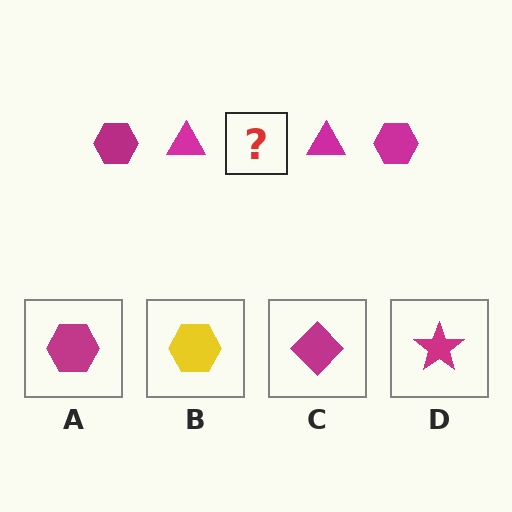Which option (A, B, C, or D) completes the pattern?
A.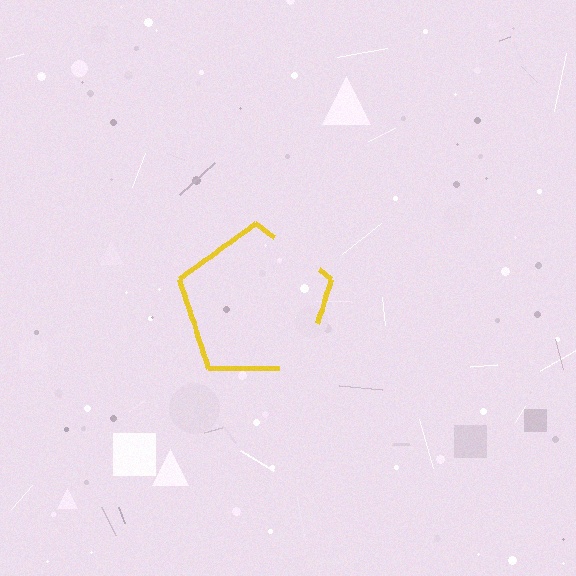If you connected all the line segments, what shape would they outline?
They would outline a pentagon.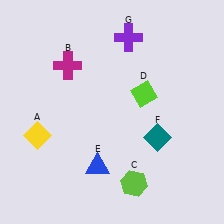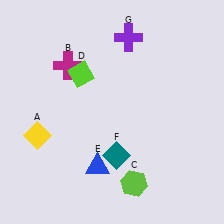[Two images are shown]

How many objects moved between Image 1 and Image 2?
2 objects moved between the two images.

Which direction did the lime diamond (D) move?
The lime diamond (D) moved left.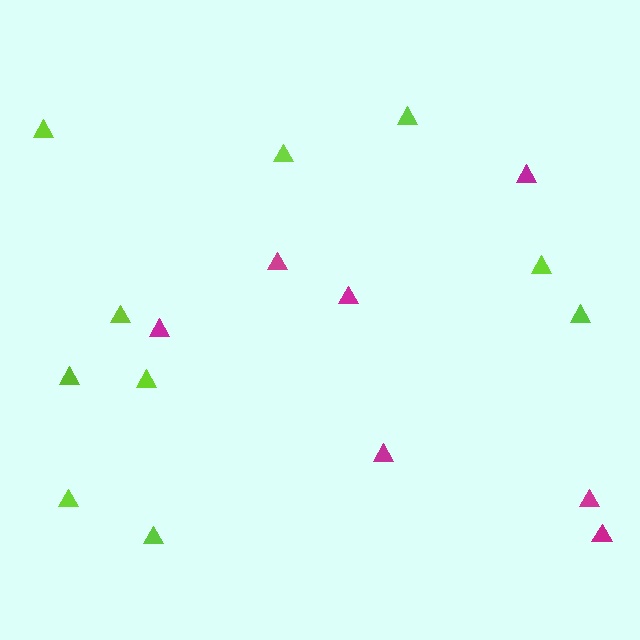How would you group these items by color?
There are 2 groups: one group of magenta triangles (7) and one group of lime triangles (10).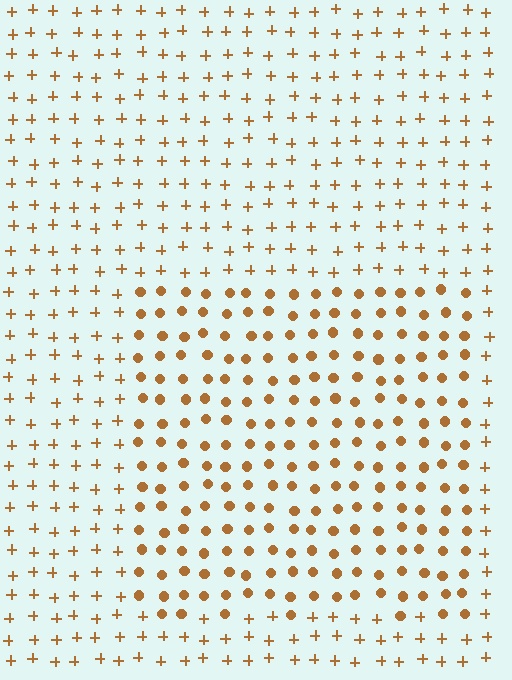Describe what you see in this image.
The image is filled with small brown elements arranged in a uniform grid. A rectangle-shaped region contains circles, while the surrounding area contains plus signs. The boundary is defined purely by the change in element shape.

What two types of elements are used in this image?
The image uses circles inside the rectangle region and plus signs outside it.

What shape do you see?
I see a rectangle.